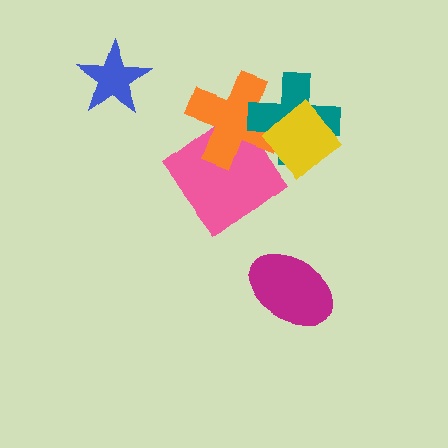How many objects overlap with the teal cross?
2 objects overlap with the teal cross.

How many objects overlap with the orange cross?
2 objects overlap with the orange cross.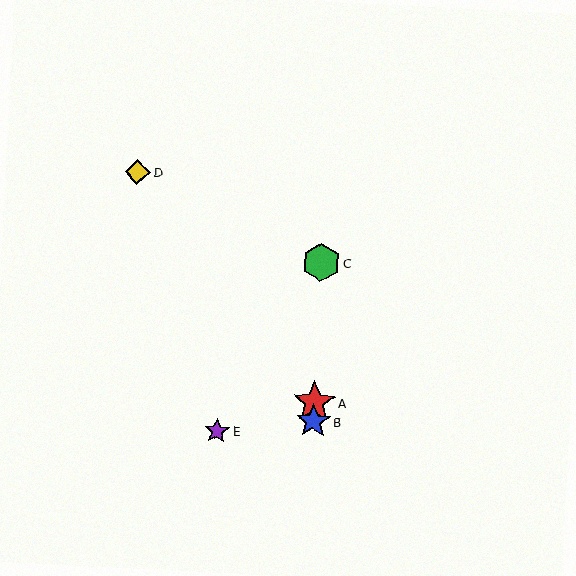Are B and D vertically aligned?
No, B is at x≈313 and D is at x≈138.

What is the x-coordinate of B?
Object B is at x≈313.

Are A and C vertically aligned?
Yes, both are at x≈314.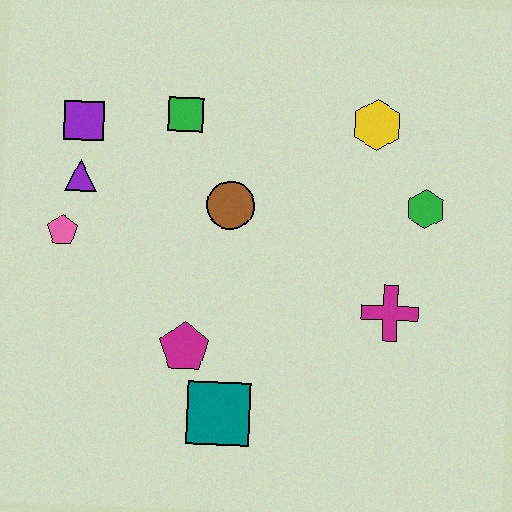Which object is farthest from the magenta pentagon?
The yellow hexagon is farthest from the magenta pentagon.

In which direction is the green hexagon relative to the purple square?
The green hexagon is to the right of the purple square.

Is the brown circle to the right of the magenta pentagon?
Yes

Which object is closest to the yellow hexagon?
The green hexagon is closest to the yellow hexagon.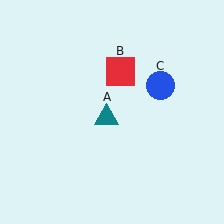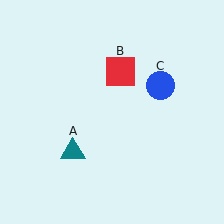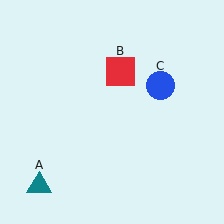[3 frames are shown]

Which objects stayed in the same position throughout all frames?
Red square (object B) and blue circle (object C) remained stationary.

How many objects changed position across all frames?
1 object changed position: teal triangle (object A).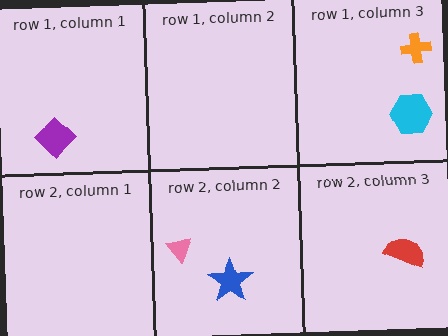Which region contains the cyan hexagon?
The row 1, column 3 region.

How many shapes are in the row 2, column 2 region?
2.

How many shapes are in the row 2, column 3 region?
1.